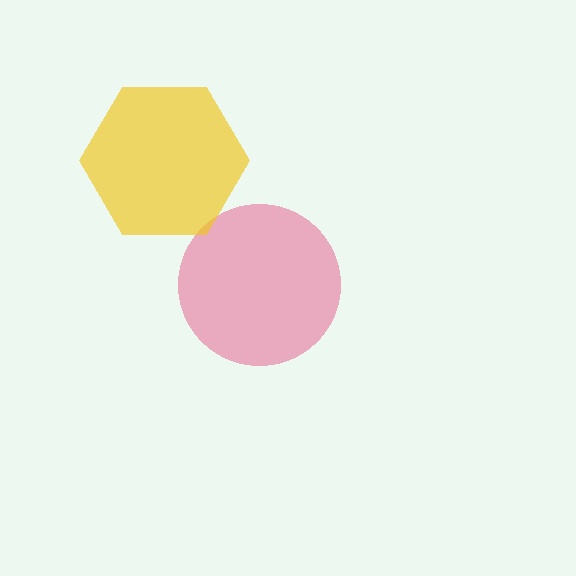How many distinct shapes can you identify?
There are 2 distinct shapes: a pink circle, a yellow hexagon.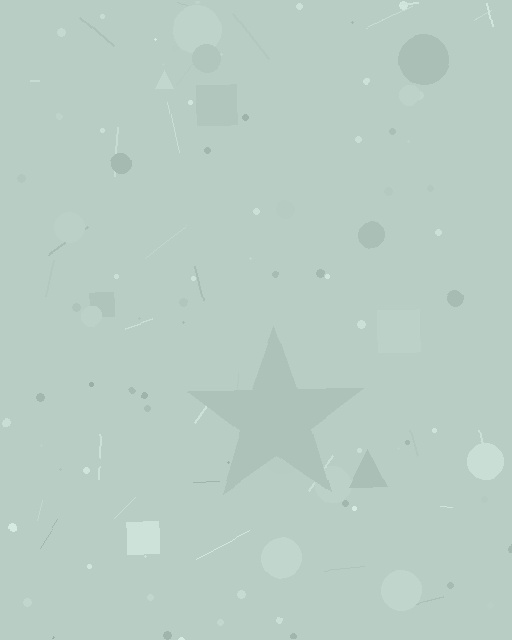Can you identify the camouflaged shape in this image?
The camouflaged shape is a star.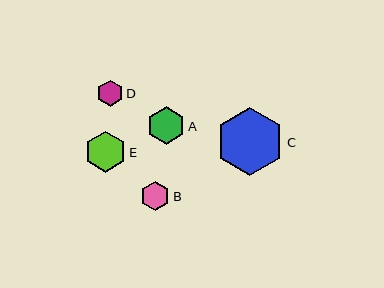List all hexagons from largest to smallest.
From largest to smallest: C, E, A, B, D.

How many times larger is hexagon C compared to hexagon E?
Hexagon C is approximately 1.7 times the size of hexagon E.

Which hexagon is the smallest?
Hexagon D is the smallest with a size of approximately 26 pixels.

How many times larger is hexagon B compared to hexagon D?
Hexagon B is approximately 1.1 times the size of hexagon D.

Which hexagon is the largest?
Hexagon C is the largest with a size of approximately 68 pixels.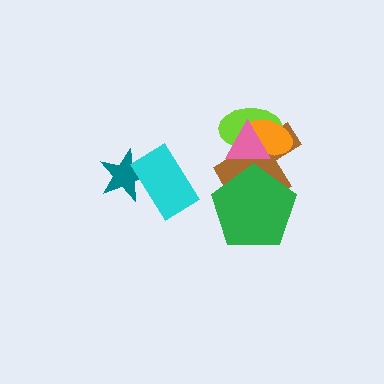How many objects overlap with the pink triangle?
3 objects overlap with the pink triangle.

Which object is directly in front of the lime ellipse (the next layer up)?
The orange ellipse is directly in front of the lime ellipse.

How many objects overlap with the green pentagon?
1 object overlaps with the green pentagon.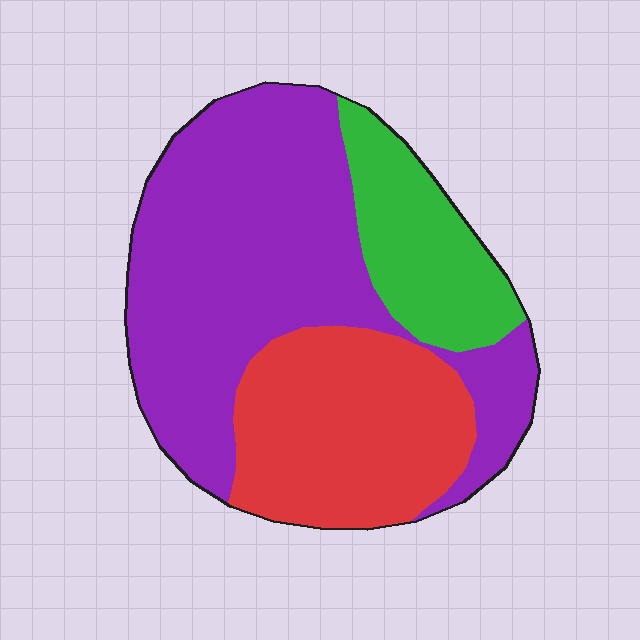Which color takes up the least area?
Green, at roughly 15%.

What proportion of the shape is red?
Red covers 29% of the shape.